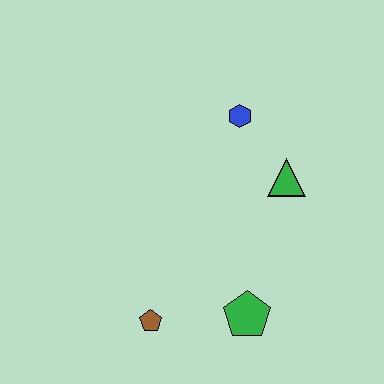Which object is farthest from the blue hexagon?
The brown pentagon is farthest from the blue hexagon.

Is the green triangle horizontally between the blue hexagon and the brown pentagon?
No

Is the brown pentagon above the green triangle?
No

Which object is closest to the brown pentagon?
The green pentagon is closest to the brown pentagon.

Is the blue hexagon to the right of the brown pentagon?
Yes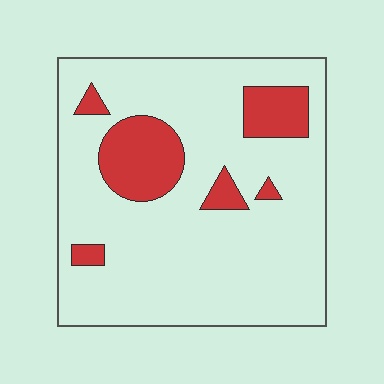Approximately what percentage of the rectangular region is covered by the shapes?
Approximately 15%.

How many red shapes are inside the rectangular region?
6.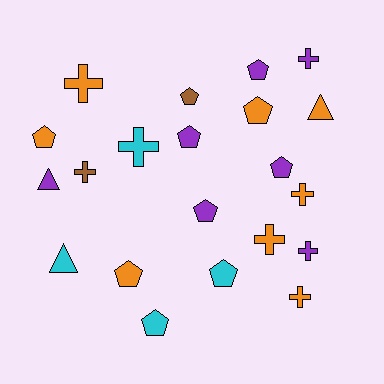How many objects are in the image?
There are 21 objects.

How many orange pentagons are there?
There are 3 orange pentagons.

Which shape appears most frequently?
Pentagon, with 10 objects.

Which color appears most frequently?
Orange, with 8 objects.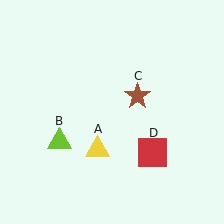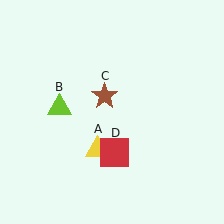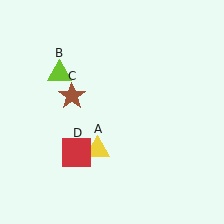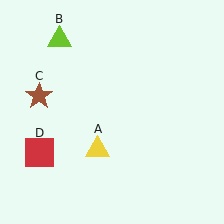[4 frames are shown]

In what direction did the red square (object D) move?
The red square (object D) moved left.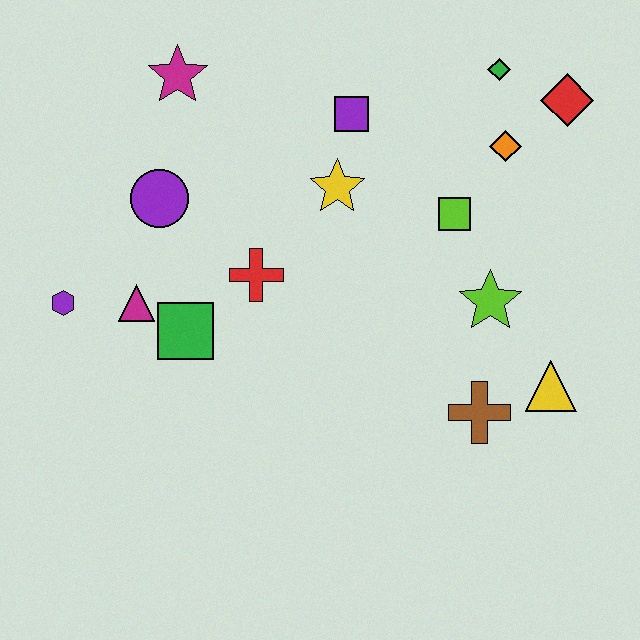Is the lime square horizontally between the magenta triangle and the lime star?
Yes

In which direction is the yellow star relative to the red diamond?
The yellow star is to the left of the red diamond.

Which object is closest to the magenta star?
The purple circle is closest to the magenta star.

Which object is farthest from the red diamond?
The purple hexagon is farthest from the red diamond.